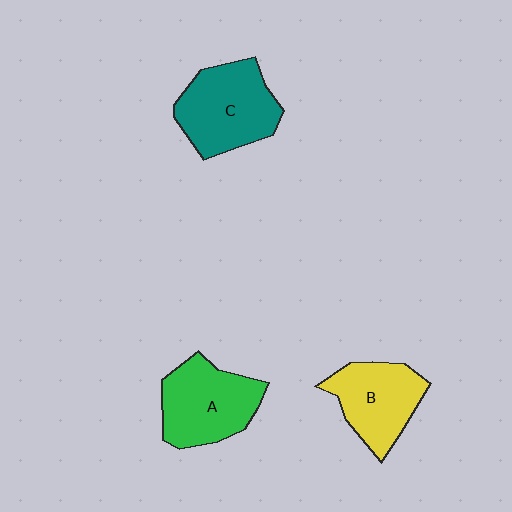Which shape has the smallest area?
Shape B (yellow).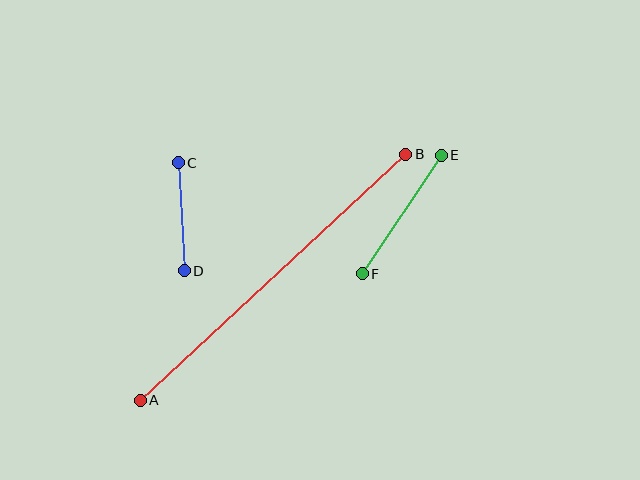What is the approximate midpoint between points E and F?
The midpoint is at approximately (402, 214) pixels.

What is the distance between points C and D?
The distance is approximately 108 pixels.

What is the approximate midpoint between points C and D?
The midpoint is at approximately (181, 217) pixels.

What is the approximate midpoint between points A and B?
The midpoint is at approximately (273, 277) pixels.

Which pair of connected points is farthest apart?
Points A and B are farthest apart.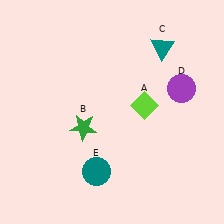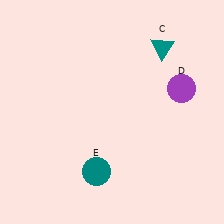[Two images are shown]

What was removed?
The lime diamond (A), the green star (B) were removed in Image 2.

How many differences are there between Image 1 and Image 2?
There are 2 differences between the two images.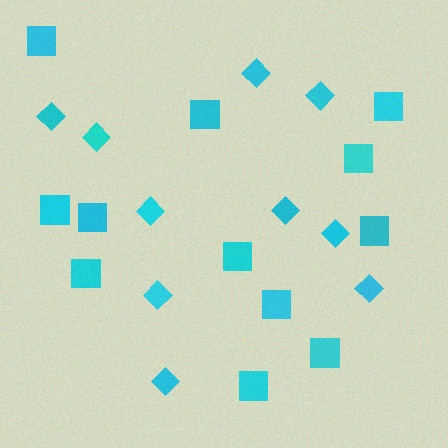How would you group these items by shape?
There are 2 groups: one group of diamonds (10) and one group of squares (12).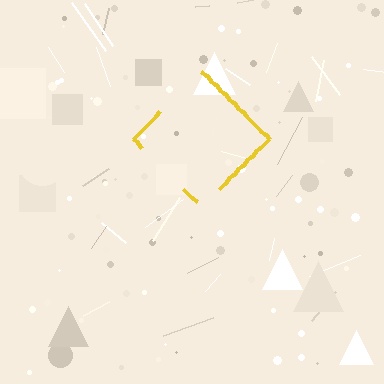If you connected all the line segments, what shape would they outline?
They would outline a diamond.